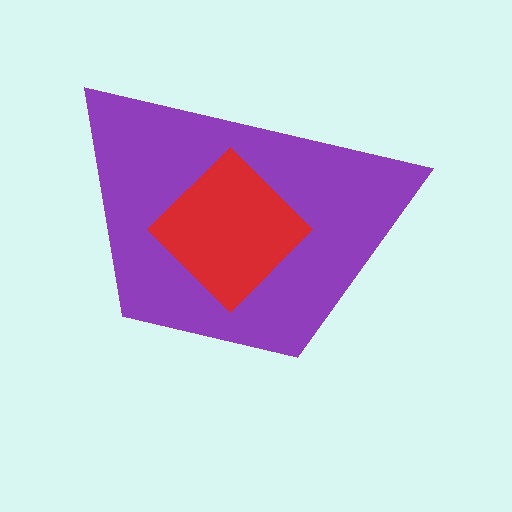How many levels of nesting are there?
2.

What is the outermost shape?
The purple trapezoid.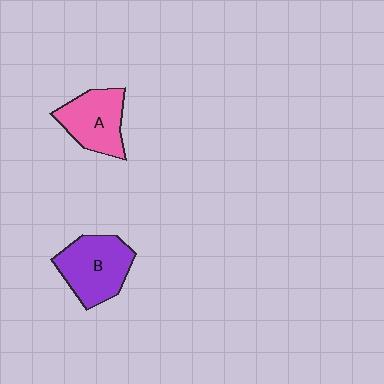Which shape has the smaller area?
Shape A (pink).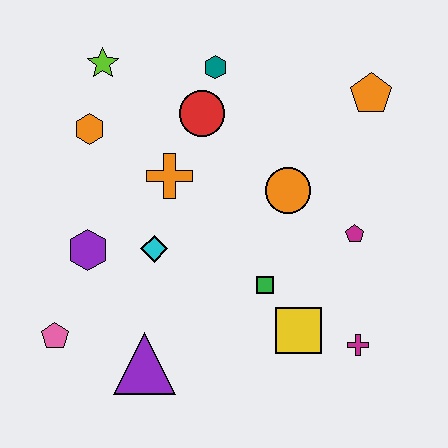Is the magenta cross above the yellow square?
No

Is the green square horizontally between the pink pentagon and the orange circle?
Yes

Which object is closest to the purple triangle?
The pink pentagon is closest to the purple triangle.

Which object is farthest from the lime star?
The magenta cross is farthest from the lime star.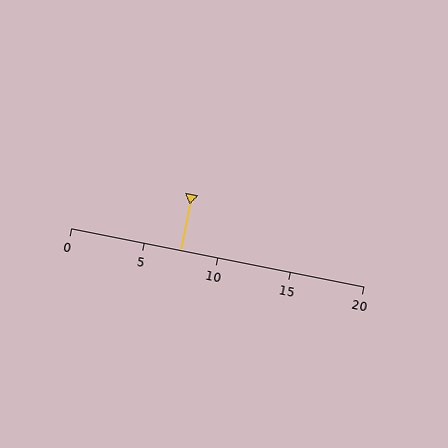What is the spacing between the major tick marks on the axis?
The major ticks are spaced 5 apart.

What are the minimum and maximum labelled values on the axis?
The axis runs from 0 to 20.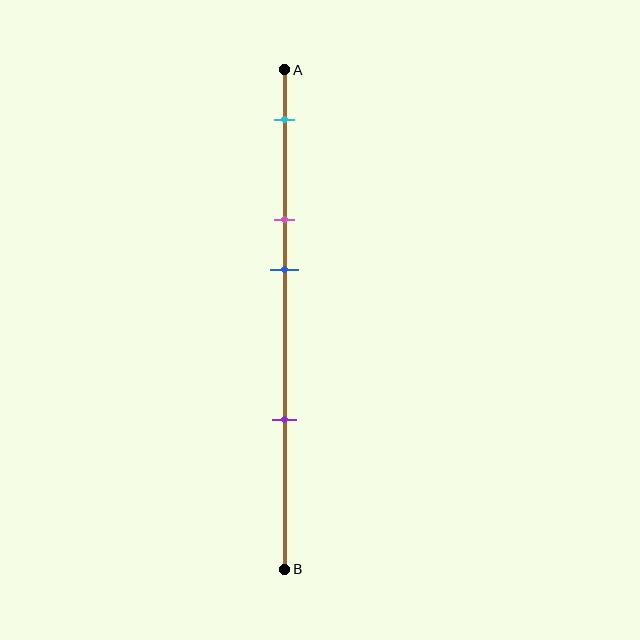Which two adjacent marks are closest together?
The pink and blue marks are the closest adjacent pair.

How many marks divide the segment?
There are 4 marks dividing the segment.